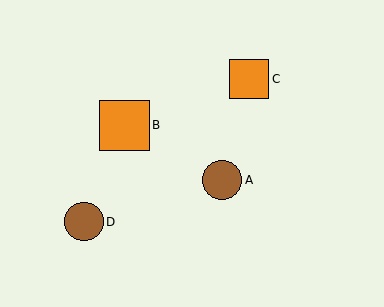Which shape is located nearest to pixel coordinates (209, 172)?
The brown circle (labeled A) at (222, 180) is nearest to that location.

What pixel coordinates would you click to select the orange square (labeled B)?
Click at (124, 125) to select the orange square B.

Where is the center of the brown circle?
The center of the brown circle is at (222, 180).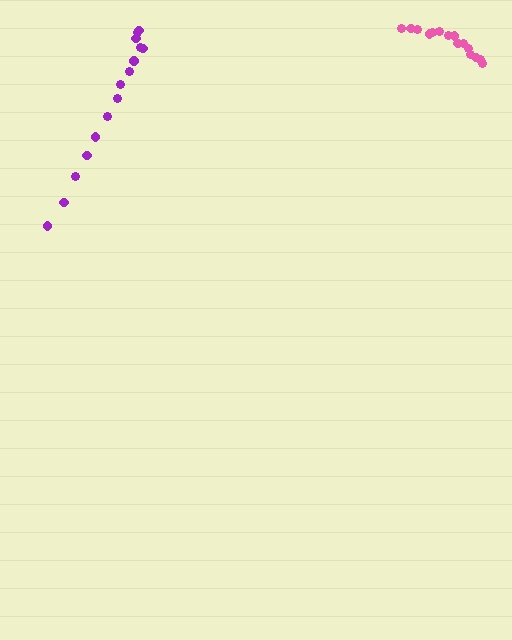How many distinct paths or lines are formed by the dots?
There are 2 distinct paths.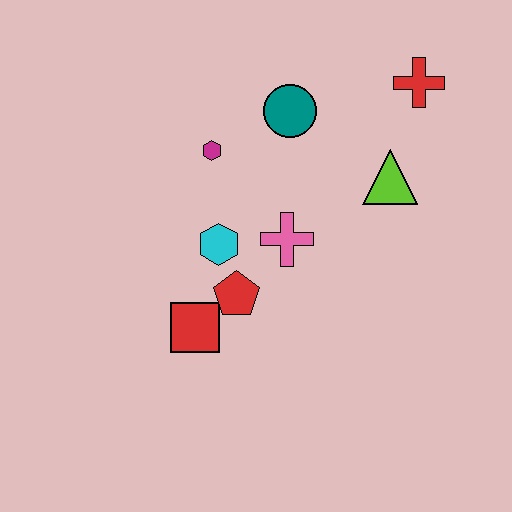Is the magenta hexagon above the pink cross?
Yes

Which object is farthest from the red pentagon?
The red cross is farthest from the red pentagon.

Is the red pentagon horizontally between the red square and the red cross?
Yes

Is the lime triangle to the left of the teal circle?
No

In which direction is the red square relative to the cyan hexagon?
The red square is below the cyan hexagon.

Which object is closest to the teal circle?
The magenta hexagon is closest to the teal circle.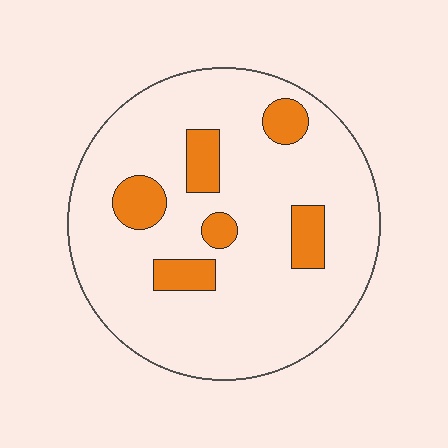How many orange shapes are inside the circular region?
6.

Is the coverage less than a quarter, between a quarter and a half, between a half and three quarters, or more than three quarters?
Less than a quarter.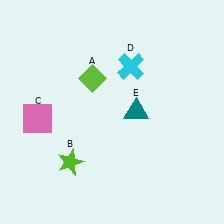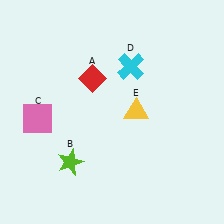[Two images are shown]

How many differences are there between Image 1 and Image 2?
There are 2 differences between the two images.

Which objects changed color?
A changed from lime to red. E changed from teal to yellow.